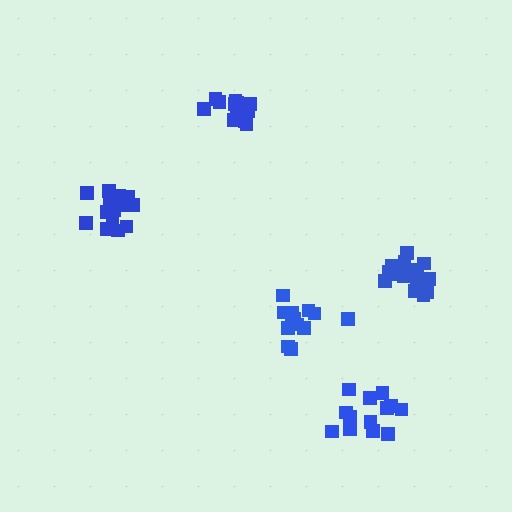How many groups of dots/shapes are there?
There are 5 groups.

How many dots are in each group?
Group 1: 14 dots, Group 2: 19 dots, Group 3: 14 dots, Group 4: 13 dots, Group 5: 13 dots (73 total).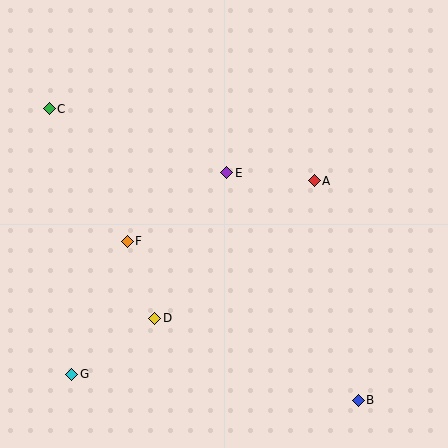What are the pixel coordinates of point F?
Point F is at (127, 241).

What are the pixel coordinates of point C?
Point C is at (49, 109).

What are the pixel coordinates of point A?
Point A is at (314, 181).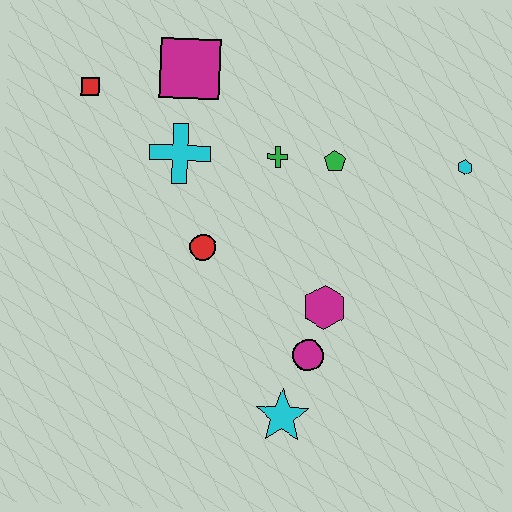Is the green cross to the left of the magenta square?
No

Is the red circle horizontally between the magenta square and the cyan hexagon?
Yes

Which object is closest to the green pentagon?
The green cross is closest to the green pentagon.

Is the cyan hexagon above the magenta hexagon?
Yes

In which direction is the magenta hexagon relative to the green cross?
The magenta hexagon is below the green cross.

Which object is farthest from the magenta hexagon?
The red square is farthest from the magenta hexagon.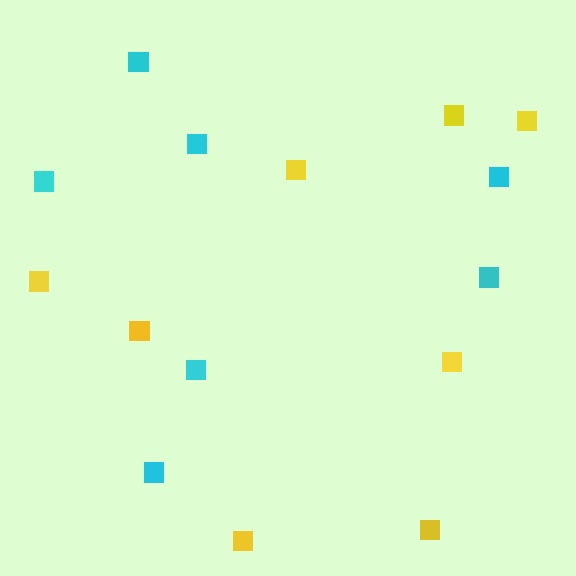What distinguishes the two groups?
There are 2 groups: one group of yellow squares (8) and one group of cyan squares (7).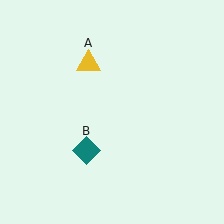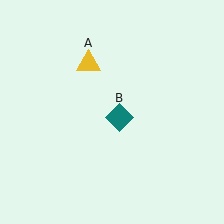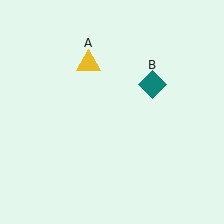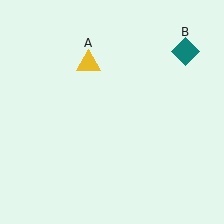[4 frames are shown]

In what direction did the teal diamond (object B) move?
The teal diamond (object B) moved up and to the right.